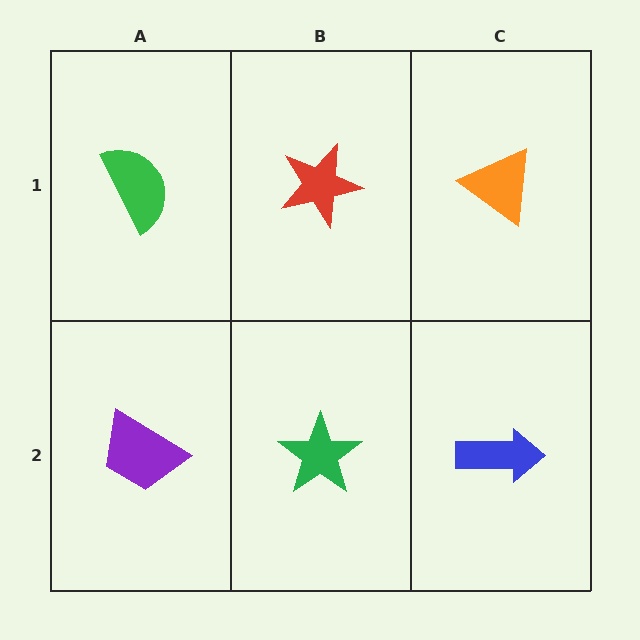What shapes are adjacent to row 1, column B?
A green star (row 2, column B), a green semicircle (row 1, column A), an orange triangle (row 1, column C).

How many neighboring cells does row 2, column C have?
2.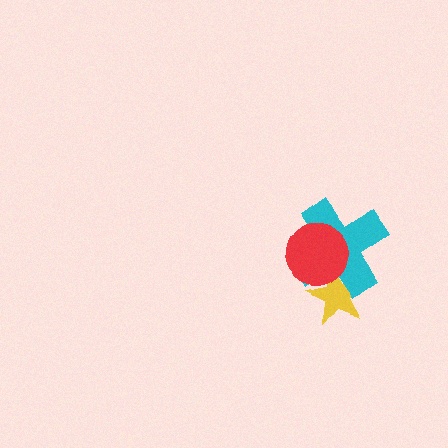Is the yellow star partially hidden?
Yes, it is partially covered by another shape.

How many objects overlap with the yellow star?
2 objects overlap with the yellow star.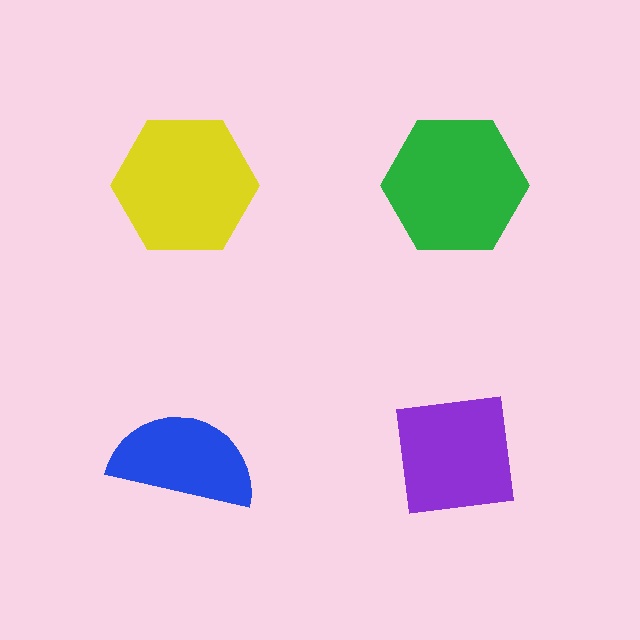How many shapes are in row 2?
2 shapes.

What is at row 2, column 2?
A purple square.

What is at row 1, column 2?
A green hexagon.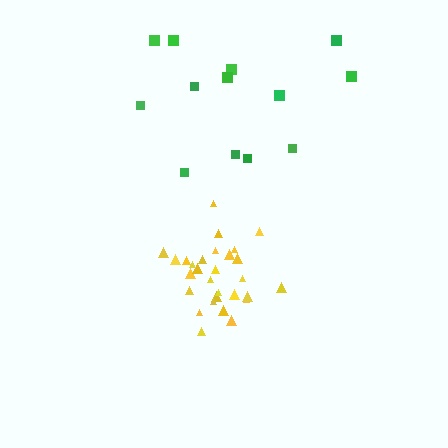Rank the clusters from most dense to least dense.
yellow, green.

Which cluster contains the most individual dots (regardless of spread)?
Yellow (29).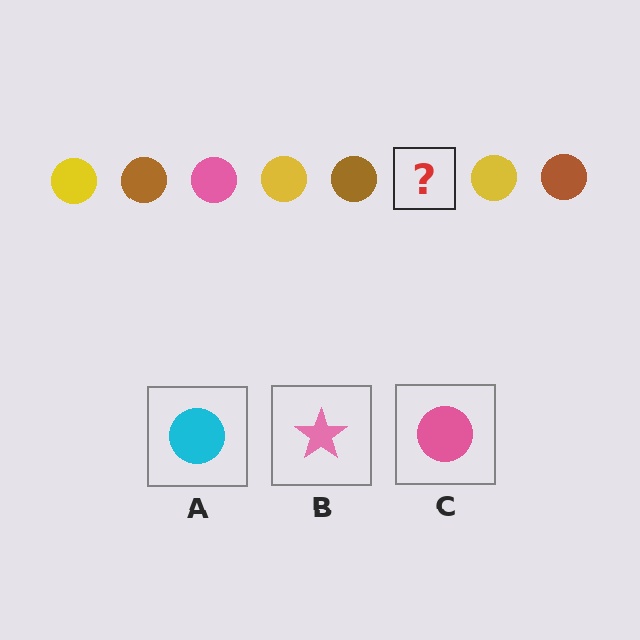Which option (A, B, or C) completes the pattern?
C.